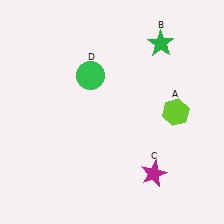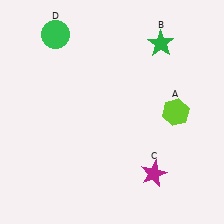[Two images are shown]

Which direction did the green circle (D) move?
The green circle (D) moved up.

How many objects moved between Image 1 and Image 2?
1 object moved between the two images.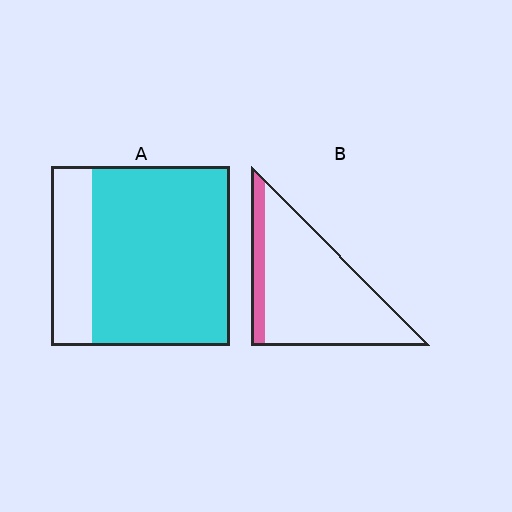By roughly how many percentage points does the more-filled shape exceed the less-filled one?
By roughly 60 percentage points (A over B).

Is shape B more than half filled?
No.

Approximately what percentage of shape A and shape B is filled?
A is approximately 75% and B is approximately 15%.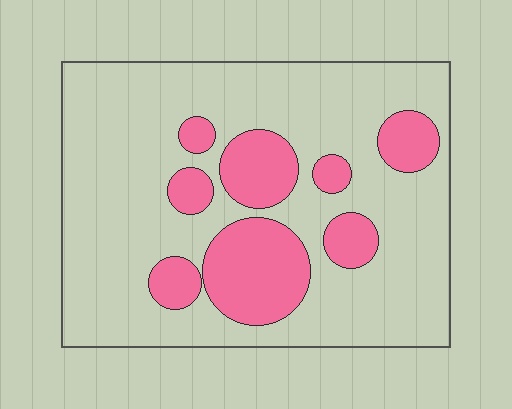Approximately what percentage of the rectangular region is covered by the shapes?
Approximately 25%.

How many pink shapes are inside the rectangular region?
8.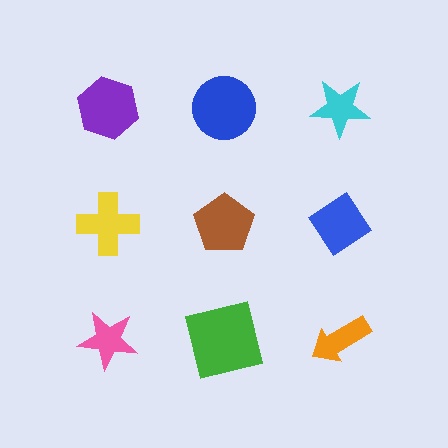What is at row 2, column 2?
A brown pentagon.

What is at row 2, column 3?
A blue diamond.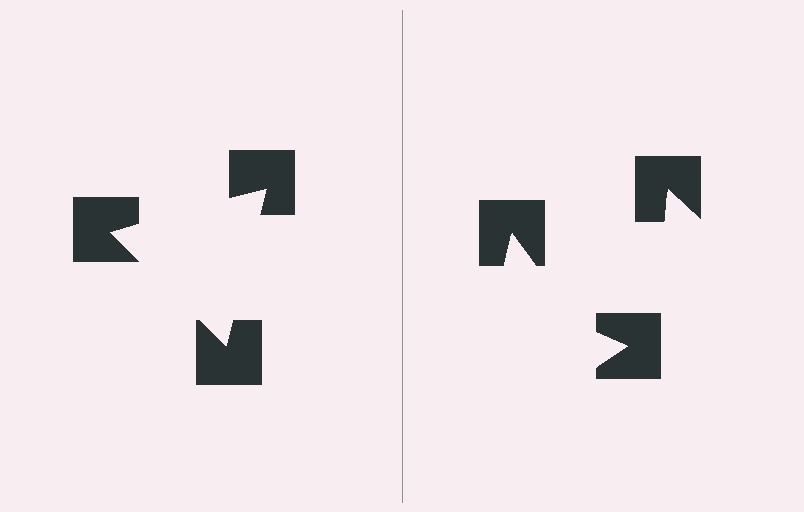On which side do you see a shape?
An illusory triangle appears on the left side. On the right side the wedge cuts are rotated, so no coherent shape forms.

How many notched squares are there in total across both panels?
6 — 3 on each side.